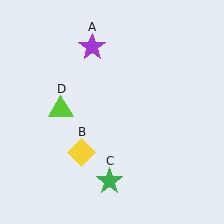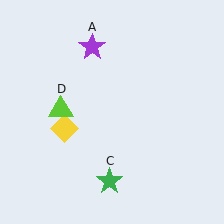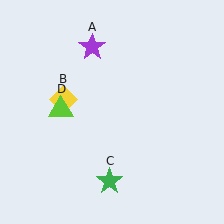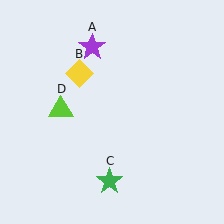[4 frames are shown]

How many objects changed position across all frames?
1 object changed position: yellow diamond (object B).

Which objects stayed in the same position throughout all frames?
Purple star (object A) and green star (object C) and lime triangle (object D) remained stationary.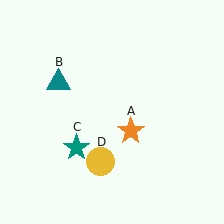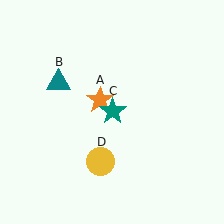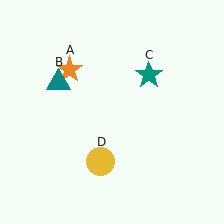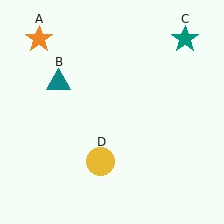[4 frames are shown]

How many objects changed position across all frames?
2 objects changed position: orange star (object A), teal star (object C).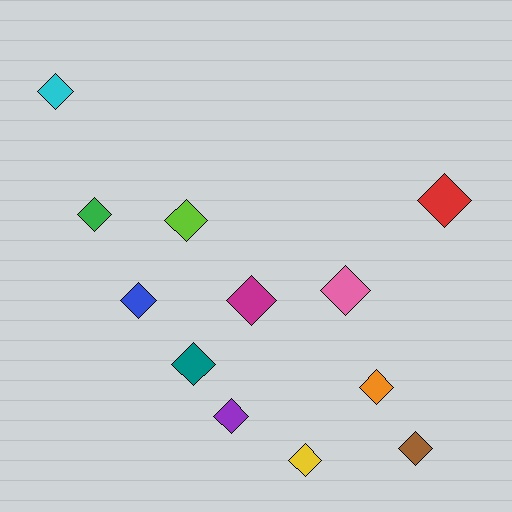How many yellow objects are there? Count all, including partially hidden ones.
There is 1 yellow object.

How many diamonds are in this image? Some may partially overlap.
There are 12 diamonds.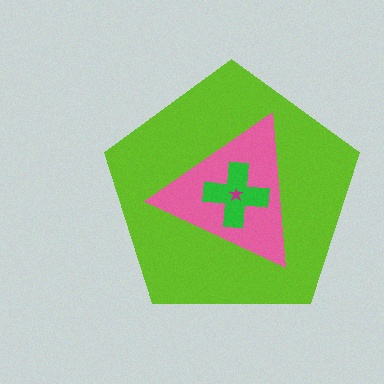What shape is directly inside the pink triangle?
The green cross.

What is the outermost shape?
The lime pentagon.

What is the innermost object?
The magenta star.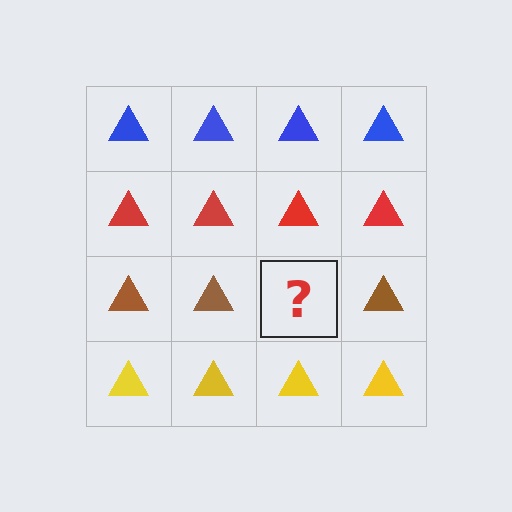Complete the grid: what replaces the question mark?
The question mark should be replaced with a brown triangle.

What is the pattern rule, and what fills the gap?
The rule is that each row has a consistent color. The gap should be filled with a brown triangle.